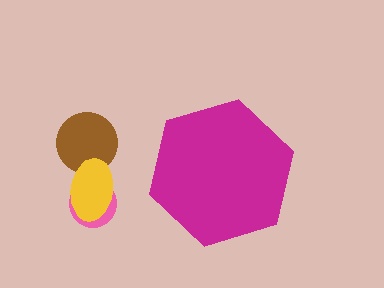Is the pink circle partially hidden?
No, the pink circle is fully visible.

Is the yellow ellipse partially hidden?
No, the yellow ellipse is fully visible.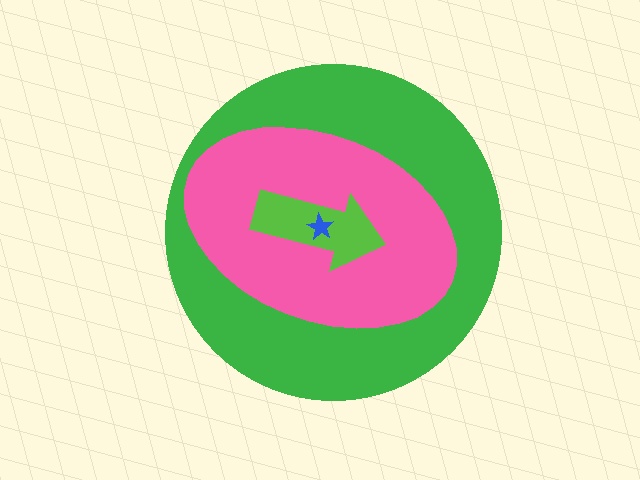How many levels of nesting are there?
4.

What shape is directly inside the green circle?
The pink ellipse.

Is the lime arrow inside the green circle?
Yes.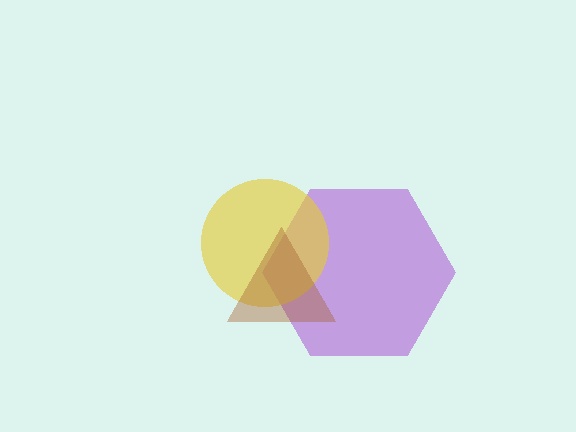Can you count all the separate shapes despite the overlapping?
Yes, there are 3 separate shapes.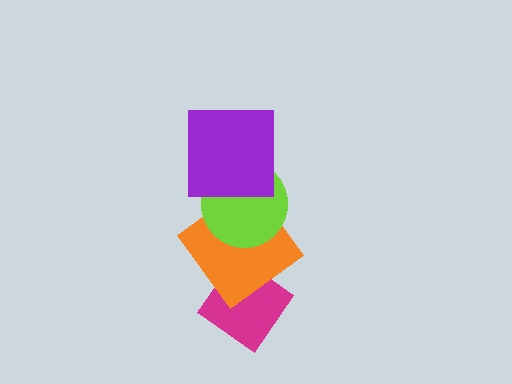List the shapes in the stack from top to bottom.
From top to bottom: the purple square, the lime circle, the orange diamond, the magenta diamond.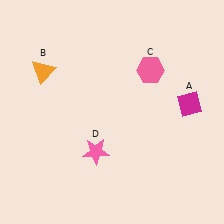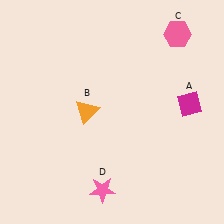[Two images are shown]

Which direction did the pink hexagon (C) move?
The pink hexagon (C) moved up.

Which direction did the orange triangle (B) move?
The orange triangle (B) moved right.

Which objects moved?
The objects that moved are: the orange triangle (B), the pink hexagon (C), the pink star (D).